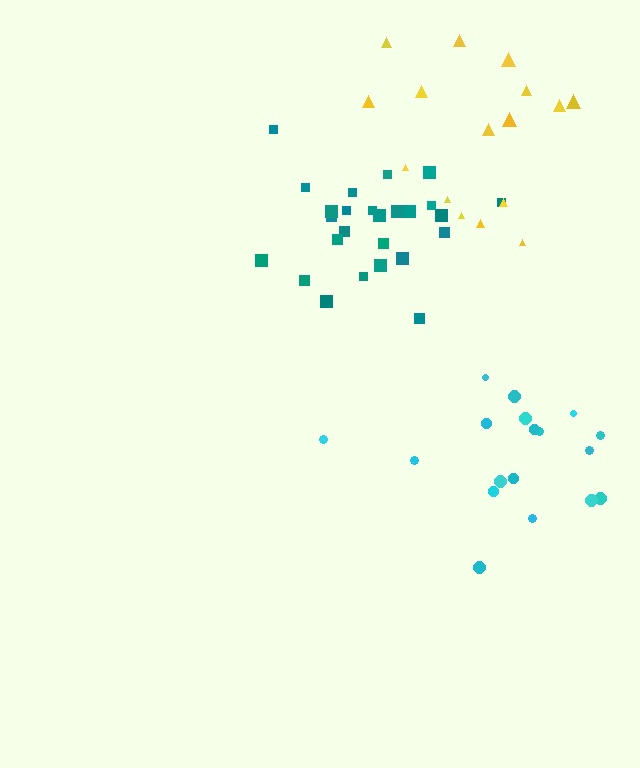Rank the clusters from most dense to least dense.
teal, yellow, cyan.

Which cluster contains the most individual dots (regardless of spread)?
Teal (26).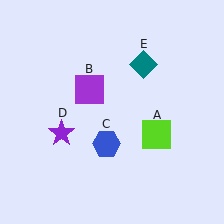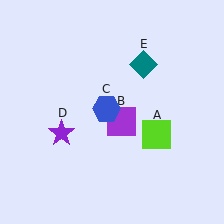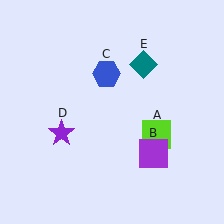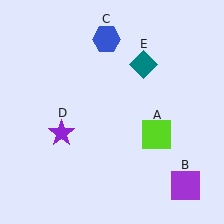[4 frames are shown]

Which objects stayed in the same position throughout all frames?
Lime square (object A) and purple star (object D) and teal diamond (object E) remained stationary.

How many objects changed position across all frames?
2 objects changed position: purple square (object B), blue hexagon (object C).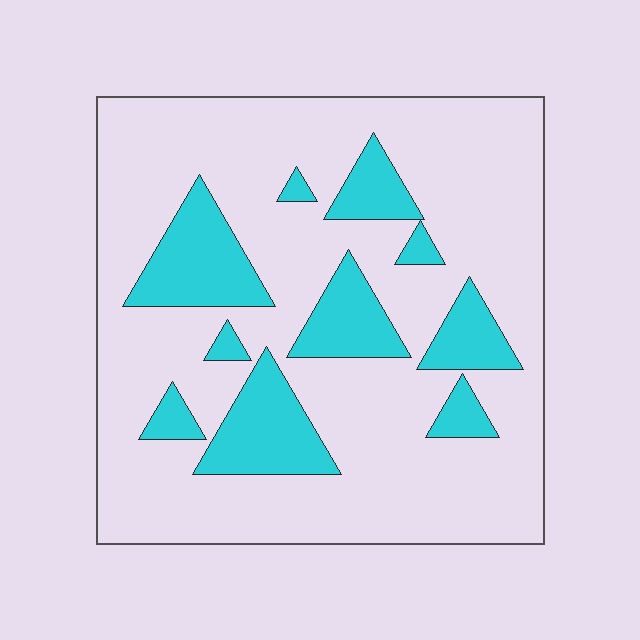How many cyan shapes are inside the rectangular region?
10.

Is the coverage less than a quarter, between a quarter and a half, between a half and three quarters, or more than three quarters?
Less than a quarter.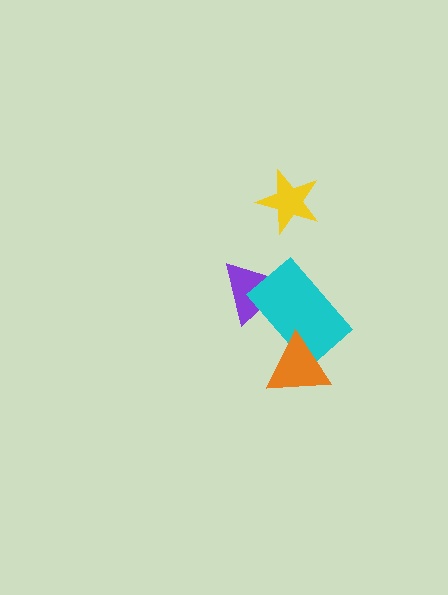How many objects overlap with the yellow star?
0 objects overlap with the yellow star.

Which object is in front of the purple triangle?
The cyan rectangle is in front of the purple triangle.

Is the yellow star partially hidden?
No, no other shape covers it.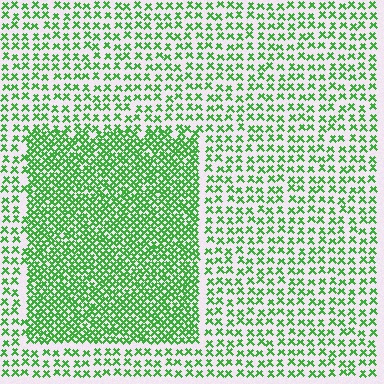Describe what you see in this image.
The image contains small green elements arranged at two different densities. A rectangle-shaped region is visible where the elements are more densely packed than the surrounding area.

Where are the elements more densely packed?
The elements are more densely packed inside the rectangle boundary.